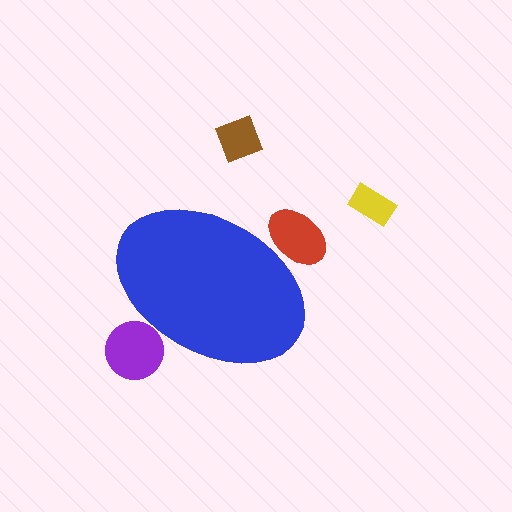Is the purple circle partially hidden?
Yes, the purple circle is partially hidden behind the blue ellipse.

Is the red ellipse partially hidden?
Yes, the red ellipse is partially hidden behind the blue ellipse.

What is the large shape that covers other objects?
A blue ellipse.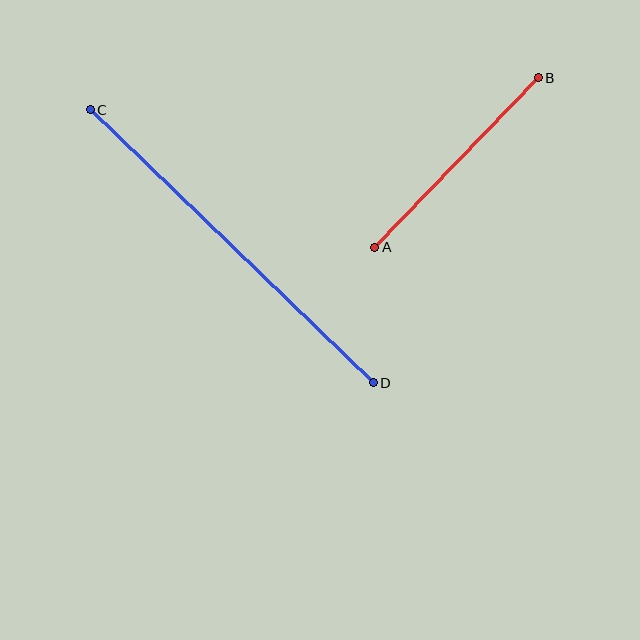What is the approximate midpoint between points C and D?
The midpoint is at approximately (232, 246) pixels.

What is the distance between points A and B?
The distance is approximately 235 pixels.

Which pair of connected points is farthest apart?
Points C and D are farthest apart.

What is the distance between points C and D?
The distance is approximately 394 pixels.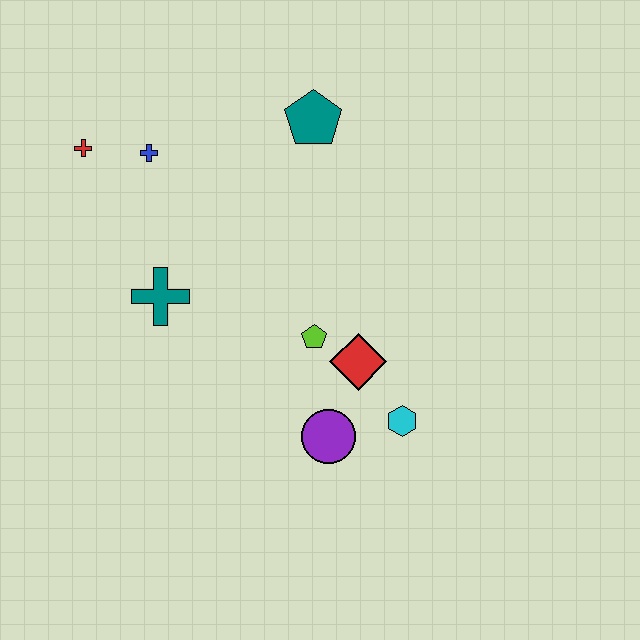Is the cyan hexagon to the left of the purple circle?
No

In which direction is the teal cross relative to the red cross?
The teal cross is below the red cross.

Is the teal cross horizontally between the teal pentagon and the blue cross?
Yes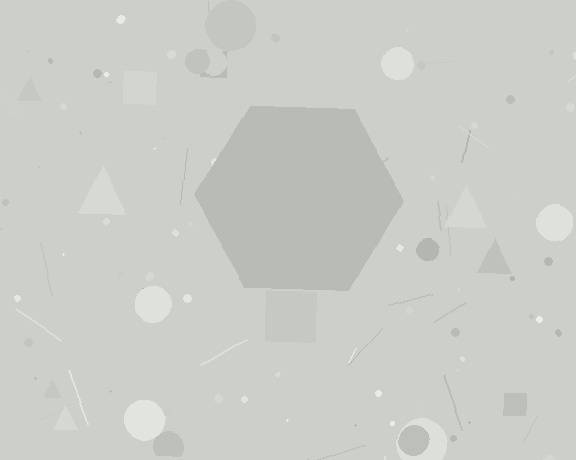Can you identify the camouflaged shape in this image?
The camouflaged shape is a hexagon.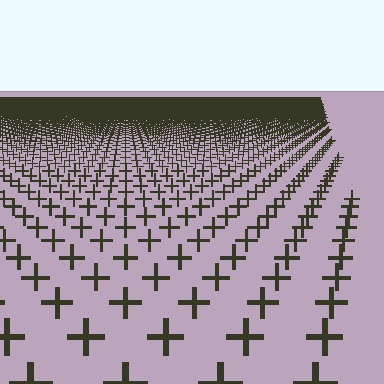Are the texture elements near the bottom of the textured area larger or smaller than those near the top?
Larger. Near the bottom, elements are closer to the viewer and appear at a bigger on-screen size.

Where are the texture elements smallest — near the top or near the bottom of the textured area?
Near the top.